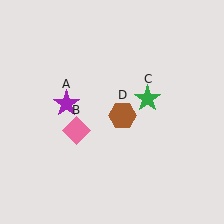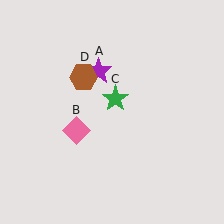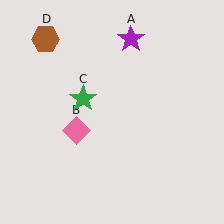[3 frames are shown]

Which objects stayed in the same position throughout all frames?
Pink diamond (object B) remained stationary.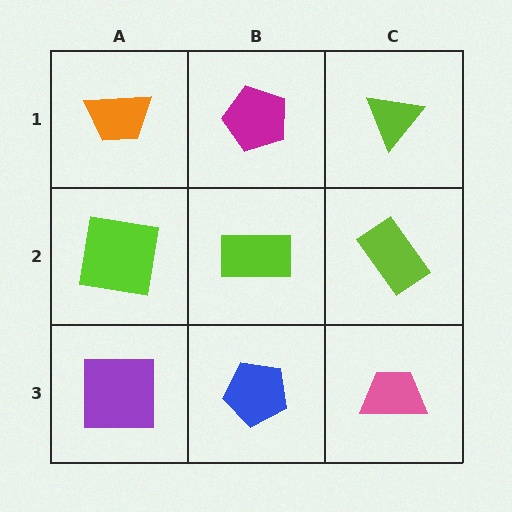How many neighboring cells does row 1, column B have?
3.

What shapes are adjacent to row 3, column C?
A lime rectangle (row 2, column C), a blue pentagon (row 3, column B).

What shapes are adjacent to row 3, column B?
A lime rectangle (row 2, column B), a purple square (row 3, column A), a pink trapezoid (row 3, column C).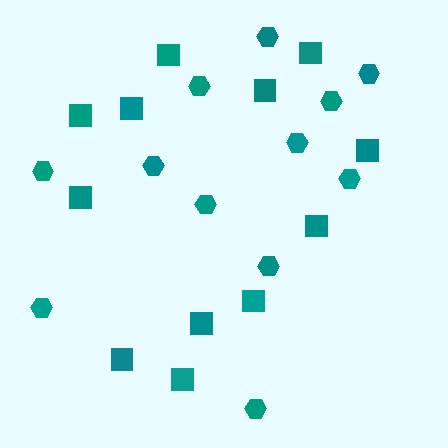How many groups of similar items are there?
There are 2 groups: one group of squares (12) and one group of hexagons (12).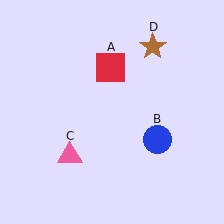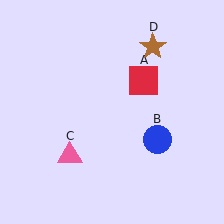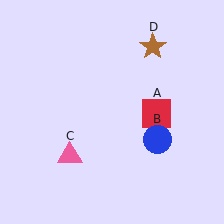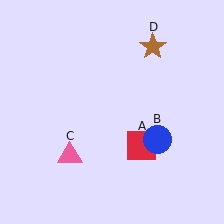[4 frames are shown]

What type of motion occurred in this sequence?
The red square (object A) rotated clockwise around the center of the scene.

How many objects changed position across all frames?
1 object changed position: red square (object A).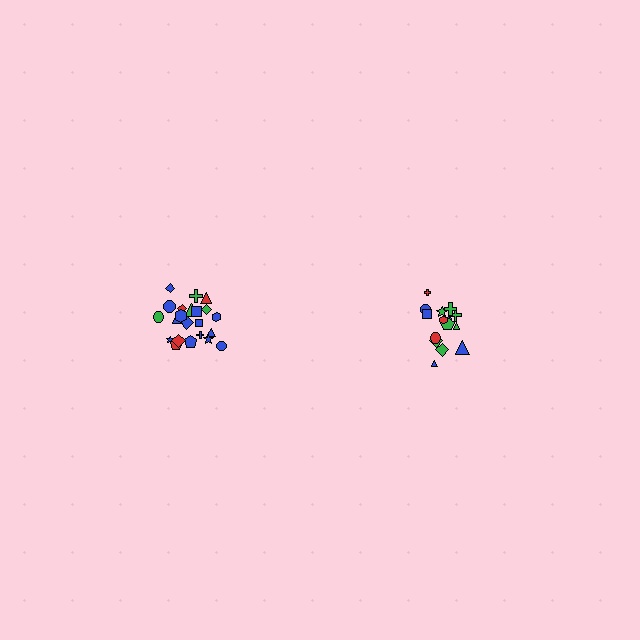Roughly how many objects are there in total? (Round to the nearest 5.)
Roughly 35 objects in total.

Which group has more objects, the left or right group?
The left group.